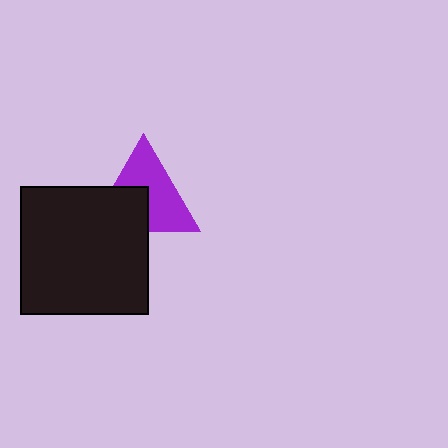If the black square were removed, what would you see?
You would see the complete purple triangle.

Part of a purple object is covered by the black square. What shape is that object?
It is a triangle.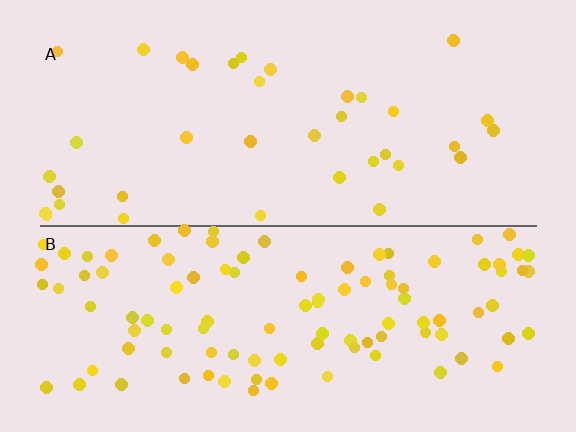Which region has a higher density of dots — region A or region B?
B (the bottom).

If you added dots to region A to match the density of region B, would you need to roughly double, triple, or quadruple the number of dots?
Approximately triple.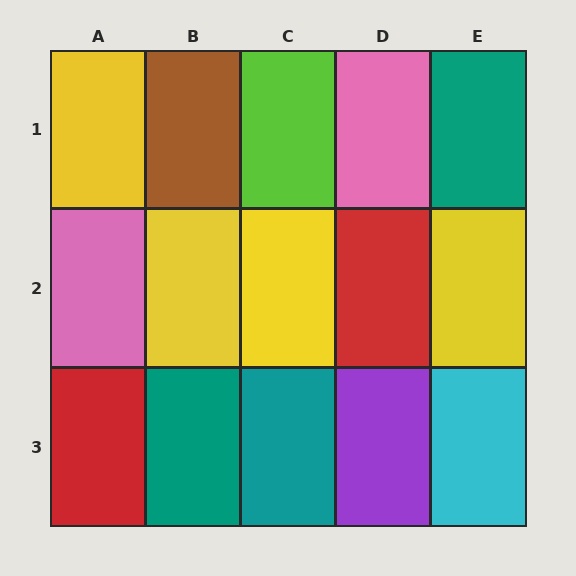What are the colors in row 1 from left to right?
Yellow, brown, lime, pink, teal.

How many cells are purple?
1 cell is purple.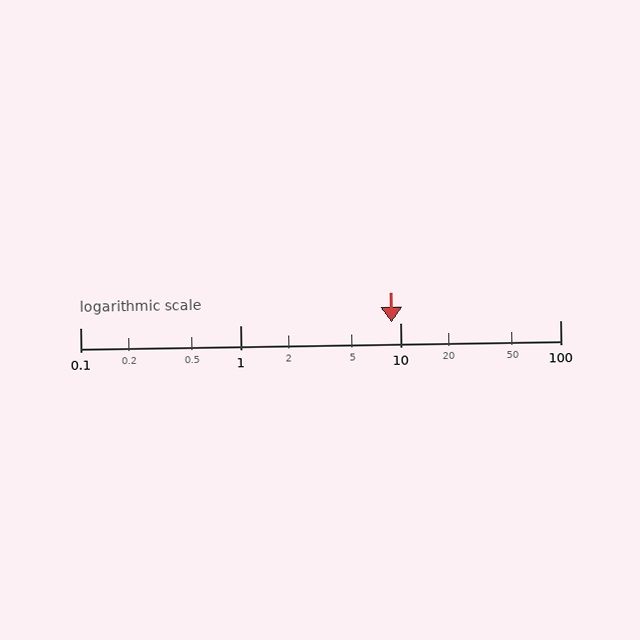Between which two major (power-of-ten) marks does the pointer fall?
The pointer is between 1 and 10.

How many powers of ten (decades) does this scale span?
The scale spans 3 decades, from 0.1 to 100.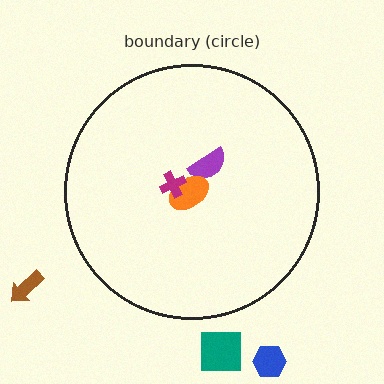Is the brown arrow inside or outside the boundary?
Outside.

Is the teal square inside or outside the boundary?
Outside.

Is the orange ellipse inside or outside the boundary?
Inside.